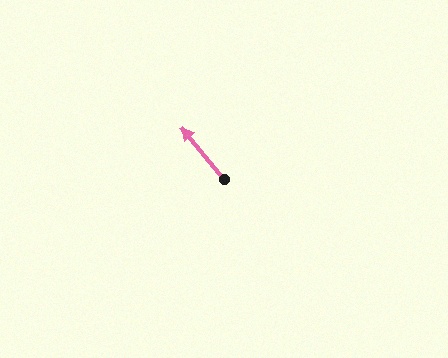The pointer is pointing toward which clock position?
Roughly 11 o'clock.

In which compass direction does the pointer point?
Northwest.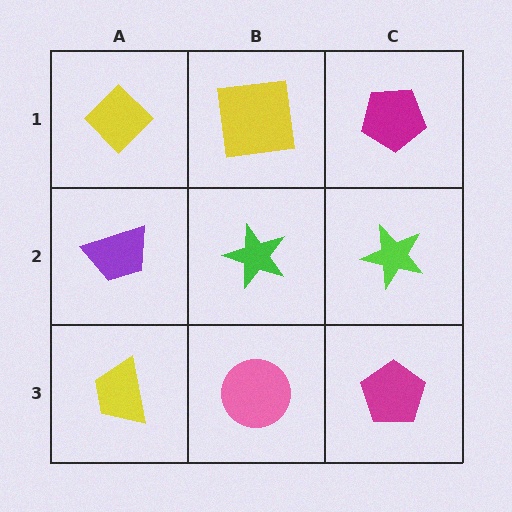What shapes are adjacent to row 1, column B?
A green star (row 2, column B), a yellow diamond (row 1, column A), a magenta pentagon (row 1, column C).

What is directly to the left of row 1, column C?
A yellow square.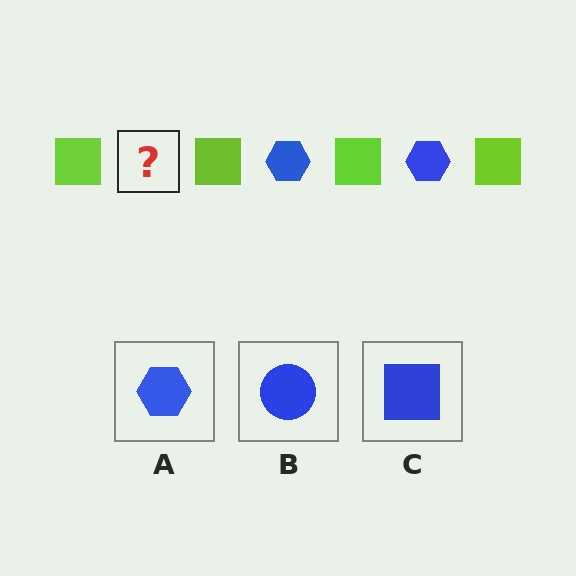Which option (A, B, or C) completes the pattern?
A.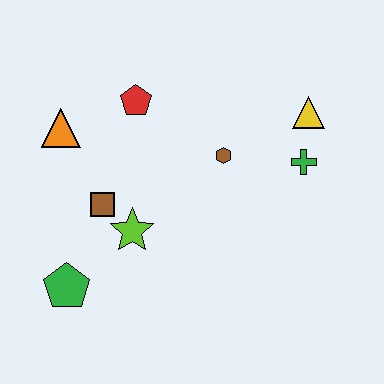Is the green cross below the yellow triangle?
Yes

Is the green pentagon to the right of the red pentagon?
No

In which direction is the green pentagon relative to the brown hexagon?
The green pentagon is to the left of the brown hexagon.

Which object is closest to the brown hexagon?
The green cross is closest to the brown hexagon.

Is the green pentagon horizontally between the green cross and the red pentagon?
No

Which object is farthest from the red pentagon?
The green pentagon is farthest from the red pentagon.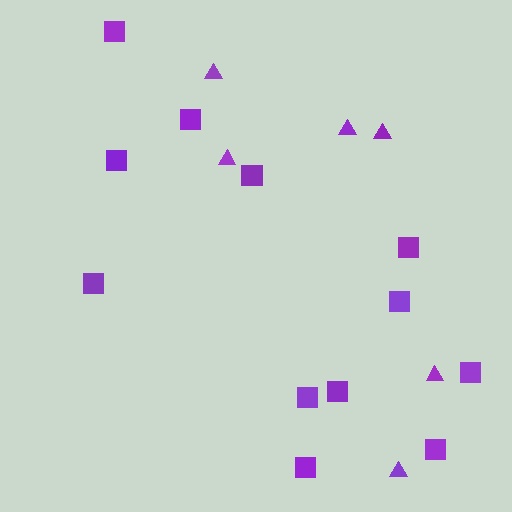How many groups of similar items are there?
There are 2 groups: one group of triangles (6) and one group of squares (12).